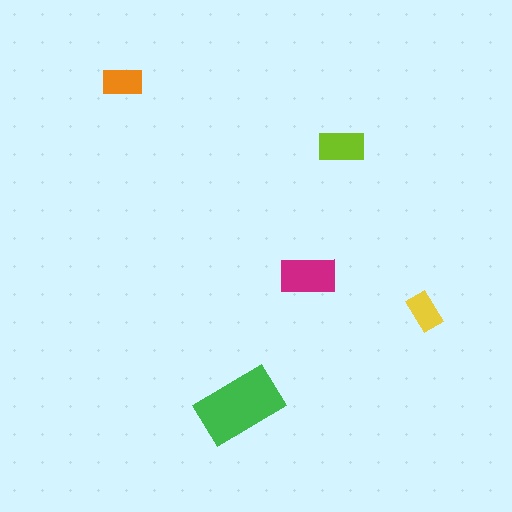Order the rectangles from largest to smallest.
the green one, the magenta one, the lime one, the orange one, the yellow one.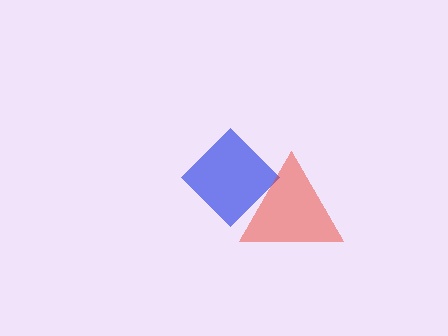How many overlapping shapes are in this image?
There are 2 overlapping shapes in the image.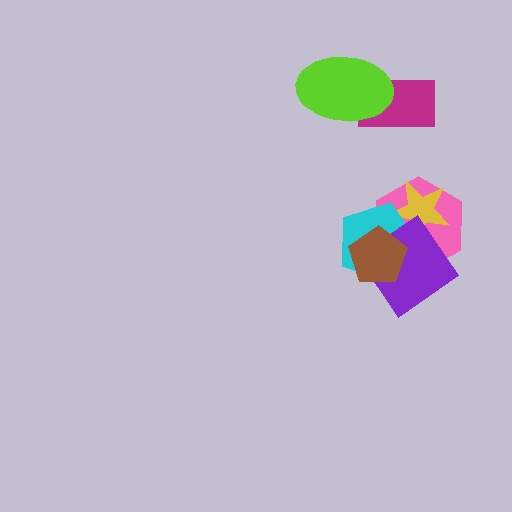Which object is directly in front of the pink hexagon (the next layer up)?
The yellow star is directly in front of the pink hexagon.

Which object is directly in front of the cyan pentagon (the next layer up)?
The purple diamond is directly in front of the cyan pentagon.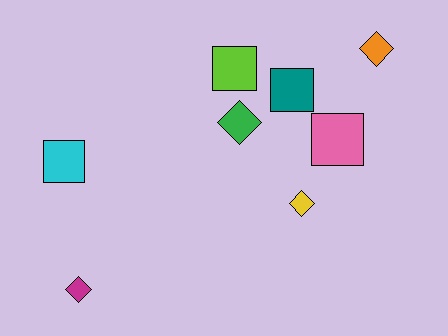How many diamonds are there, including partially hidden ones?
There are 4 diamonds.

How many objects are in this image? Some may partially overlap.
There are 8 objects.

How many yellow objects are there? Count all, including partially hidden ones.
There is 1 yellow object.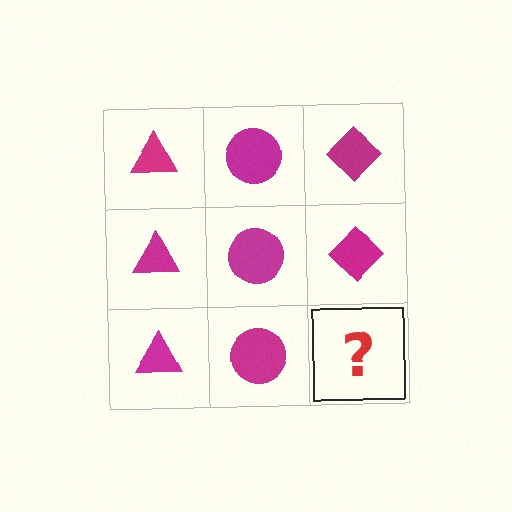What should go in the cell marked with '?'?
The missing cell should contain a magenta diamond.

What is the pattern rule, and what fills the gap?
The rule is that each column has a consistent shape. The gap should be filled with a magenta diamond.